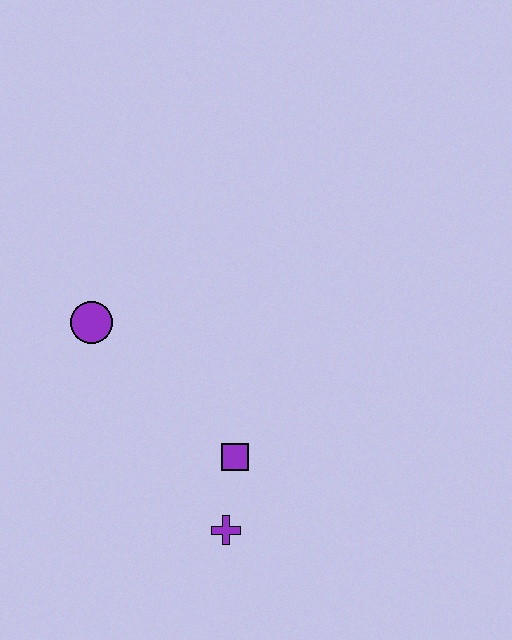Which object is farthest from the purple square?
The purple circle is farthest from the purple square.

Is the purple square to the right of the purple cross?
Yes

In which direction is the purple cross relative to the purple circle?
The purple cross is below the purple circle.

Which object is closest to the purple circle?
The purple square is closest to the purple circle.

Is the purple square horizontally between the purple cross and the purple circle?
No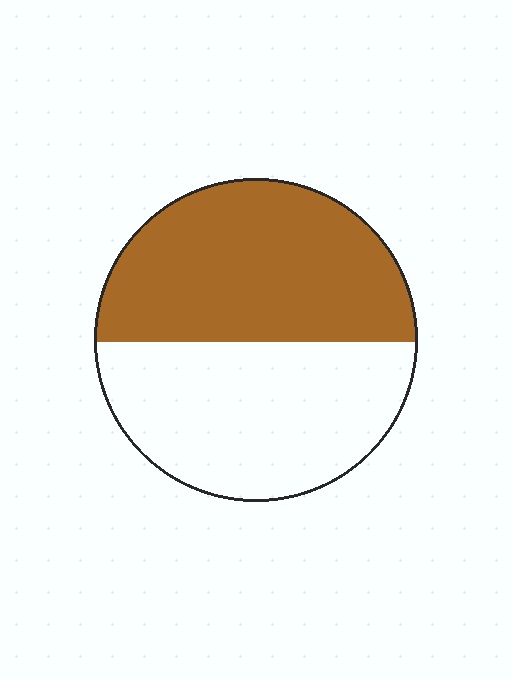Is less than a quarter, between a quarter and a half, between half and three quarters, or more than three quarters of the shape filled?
Between half and three quarters.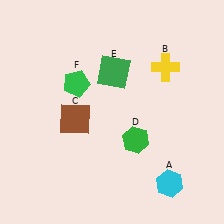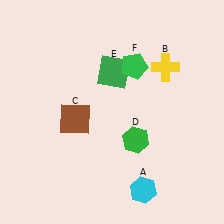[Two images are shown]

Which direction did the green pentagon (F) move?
The green pentagon (F) moved right.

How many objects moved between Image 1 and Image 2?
2 objects moved between the two images.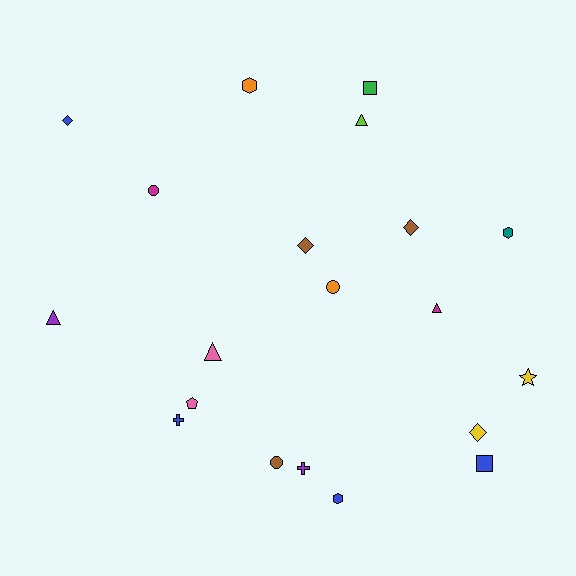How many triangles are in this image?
There are 4 triangles.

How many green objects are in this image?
There is 1 green object.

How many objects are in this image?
There are 20 objects.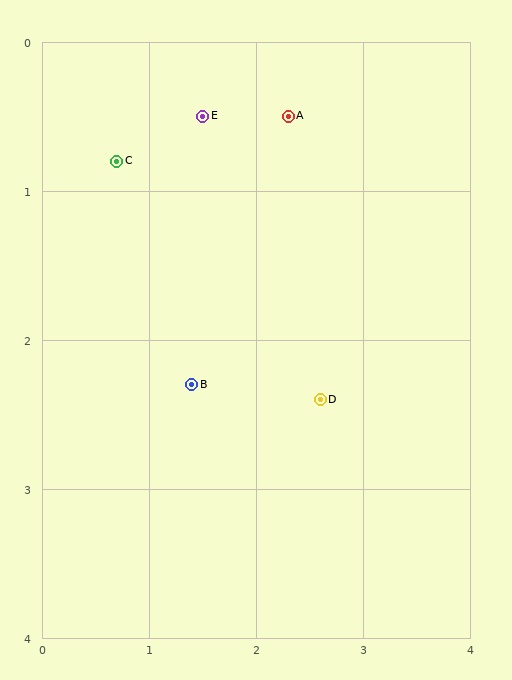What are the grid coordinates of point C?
Point C is at approximately (0.7, 0.8).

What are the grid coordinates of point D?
Point D is at approximately (2.6, 2.4).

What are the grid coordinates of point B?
Point B is at approximately (1.4, 2.3).